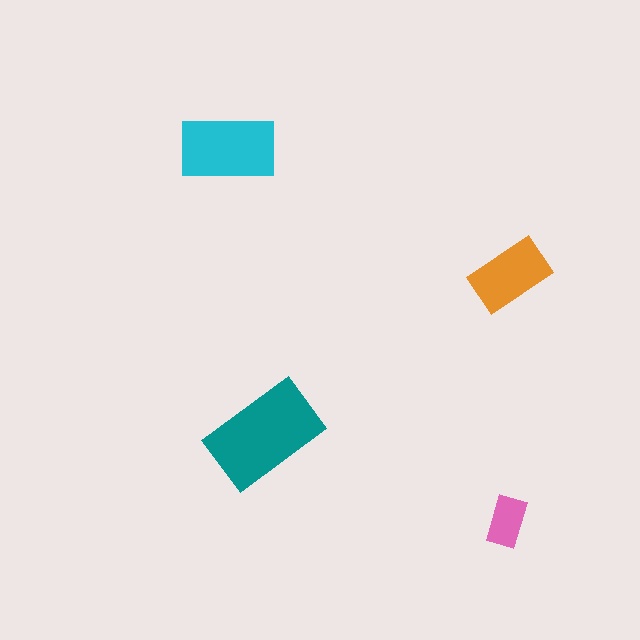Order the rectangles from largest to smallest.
the teal one, the cyan one, the orange one, the pink one.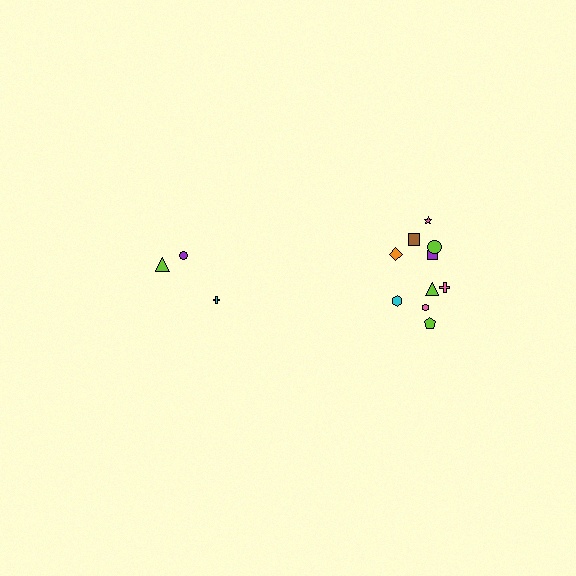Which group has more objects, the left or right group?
The right group.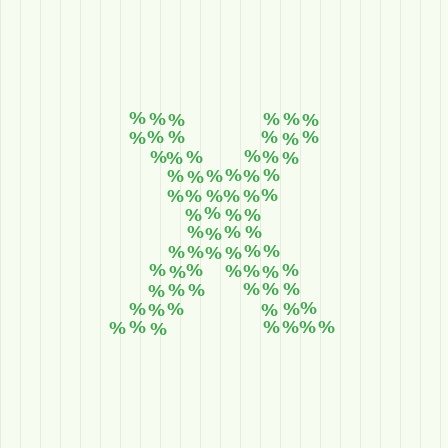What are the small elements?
The small elements are percent signs.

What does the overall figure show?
The overall figure shows the letter X.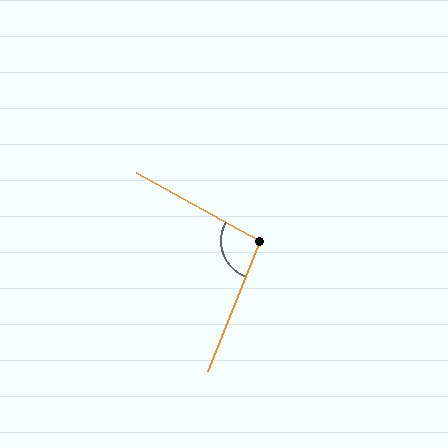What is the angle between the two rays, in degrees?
Approximately 97 degrees.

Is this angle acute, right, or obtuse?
It is obtuse.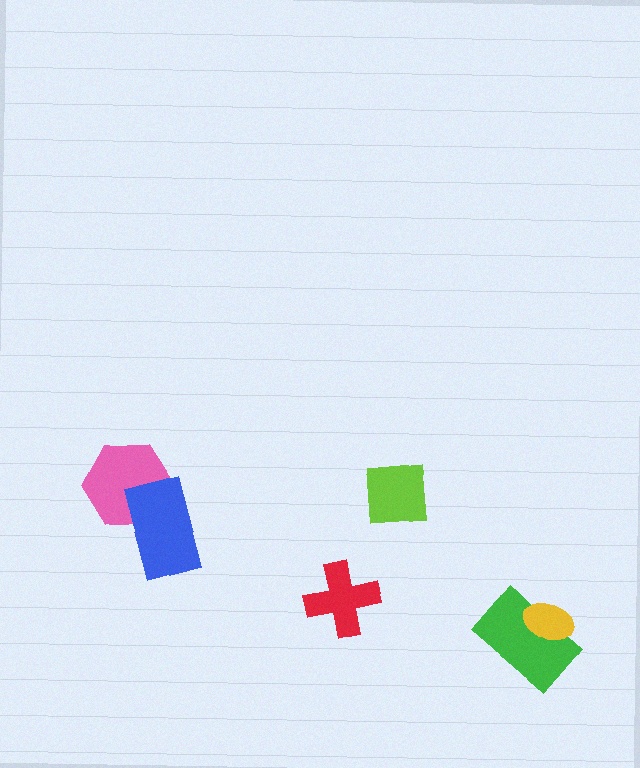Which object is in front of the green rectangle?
The yellow ellipse is in front of the green rectangle.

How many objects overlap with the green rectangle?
1 object overlaps with the green rectangle.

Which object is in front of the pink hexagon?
The blue rectangle is in front of the pink hexagon.